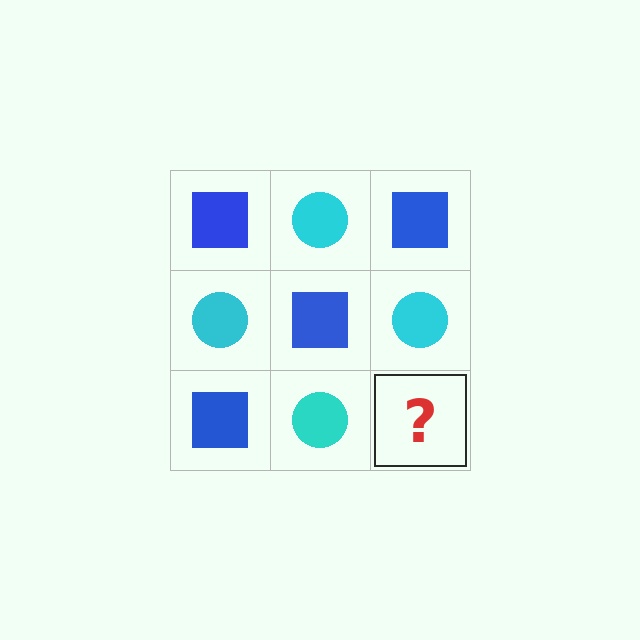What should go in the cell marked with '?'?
The missing cell should contain a blue square.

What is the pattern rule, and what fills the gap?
The rule is that it alternates blue square and cyan circle in a checkerboard pattern. The gap should be filled with a blue square.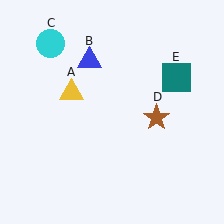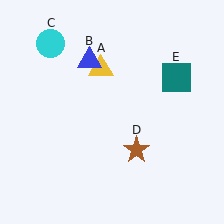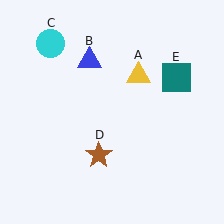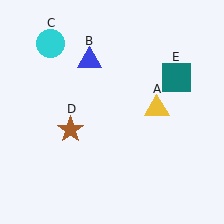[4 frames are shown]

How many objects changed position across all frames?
2 objects changed position: yellow triangle (object A), brown star (object D).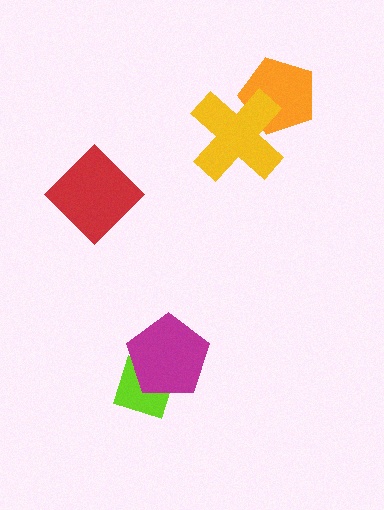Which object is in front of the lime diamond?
The magenta pentagon is in front of the lime diamond.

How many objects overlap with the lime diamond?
1 object overlaps with the lime diamond.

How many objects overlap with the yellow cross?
1 object overlaps with the yellow cross.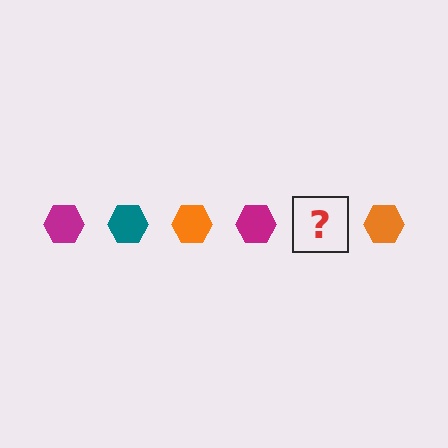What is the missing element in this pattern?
The missing element is a teal hexagon.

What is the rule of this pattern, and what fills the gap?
The rule is that the pattern cycles through magenta, teal, orange hexagons. The gap should be filled with a teal hexagon.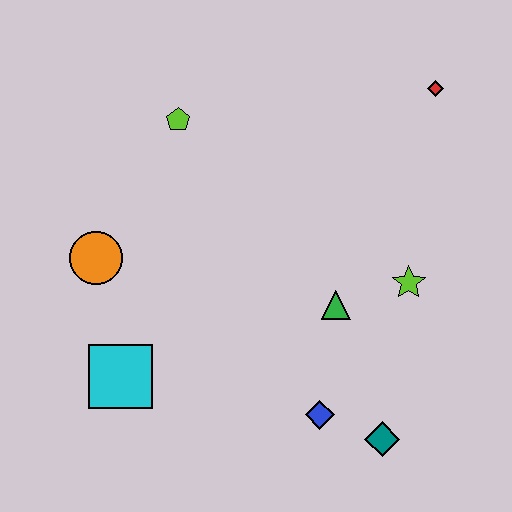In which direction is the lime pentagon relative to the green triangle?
The lime pentagon is above the green triangle.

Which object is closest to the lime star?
The green triangle is closest to the lime star.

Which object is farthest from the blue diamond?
The red diamond is farthest from the blue diamond.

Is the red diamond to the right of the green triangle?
Yes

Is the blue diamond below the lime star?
Yes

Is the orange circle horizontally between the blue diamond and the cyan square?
No